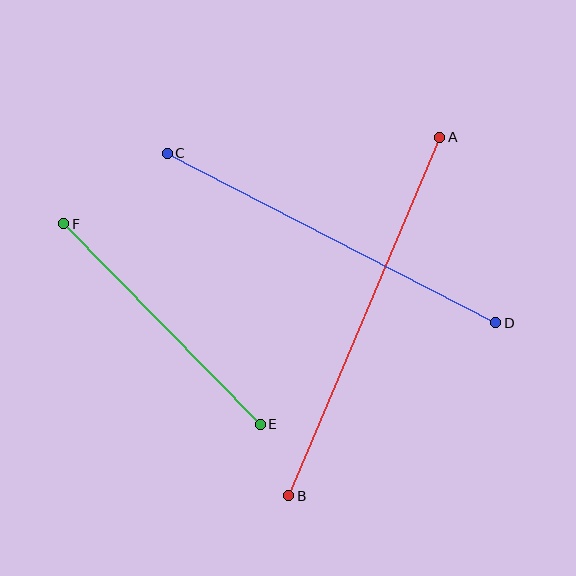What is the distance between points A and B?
The distance is approximately 389 pixels.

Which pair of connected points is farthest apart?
Points A and B are farthest apart.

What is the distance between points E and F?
The distance is approximately 281 pixels.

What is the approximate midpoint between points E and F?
The midpoint is at approximately (162, 324) pixels.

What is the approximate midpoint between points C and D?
The midpoint is at approximately (332, 238) pixels.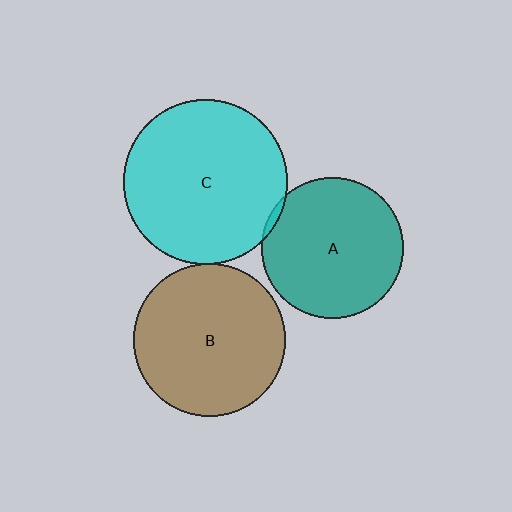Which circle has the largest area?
Circle C (cyan).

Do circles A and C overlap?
Yes.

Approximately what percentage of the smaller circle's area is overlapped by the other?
Approximately 5%.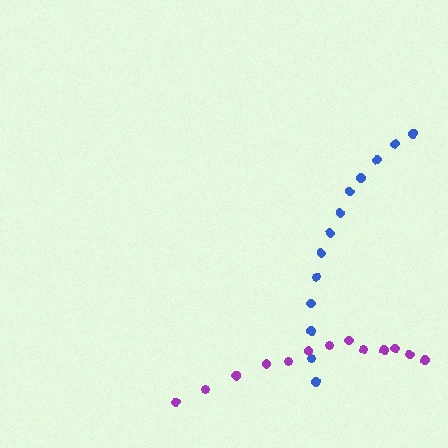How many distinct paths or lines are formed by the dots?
There are 2 distinct paths.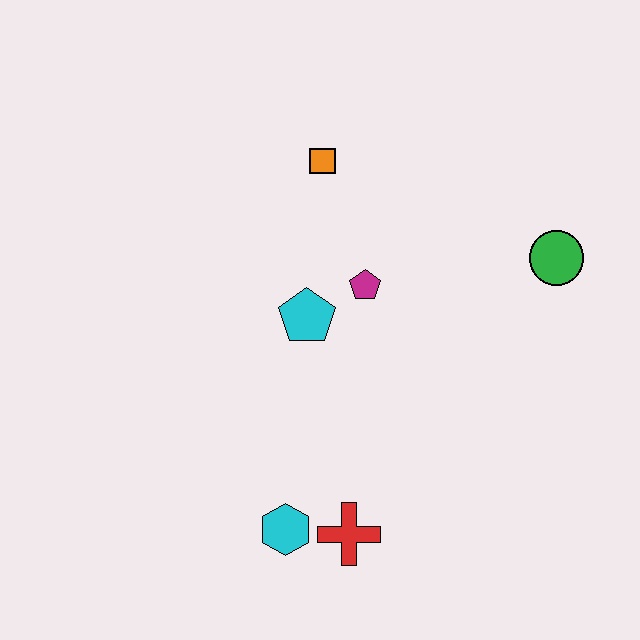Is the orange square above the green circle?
Yes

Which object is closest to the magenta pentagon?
The cyan pentagon is closest to the magenta pentagon.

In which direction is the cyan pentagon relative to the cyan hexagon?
The cyan pentagon is above the cyan hexagon.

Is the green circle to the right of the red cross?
Yes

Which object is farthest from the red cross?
The orange square is farthest from the red cross.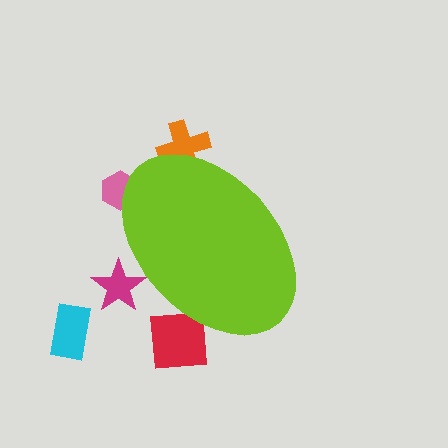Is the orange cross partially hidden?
Yes, the orange cross is partially hidden behind the lime ellipse.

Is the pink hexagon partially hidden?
Yes, the pink hexagon is partially hidden behind the lime ellipse.